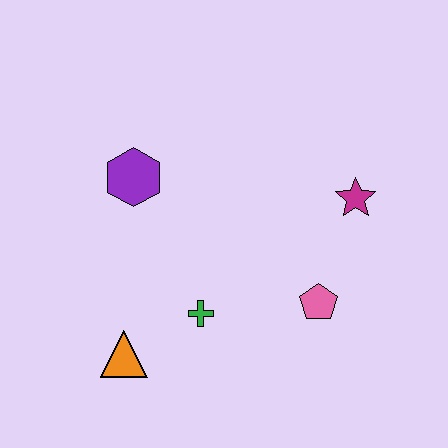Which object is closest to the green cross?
The orange triangle is closest to the green cross.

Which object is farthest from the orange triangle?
The magenta star is farthest from the orange triangle.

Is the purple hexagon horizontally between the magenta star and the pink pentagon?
No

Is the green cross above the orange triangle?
Yes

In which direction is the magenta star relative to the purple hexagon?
The magenta star is to the right of the purple hexagon.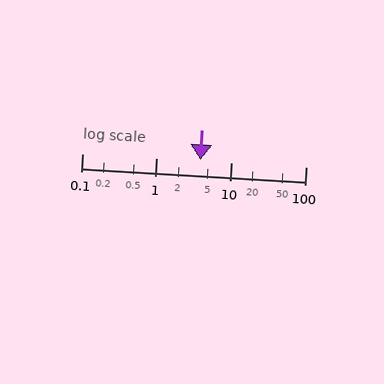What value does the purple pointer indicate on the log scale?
The pointer indicates approximately 3.9.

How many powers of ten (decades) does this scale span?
The scale spans 3 decades, from 0.1 to 100.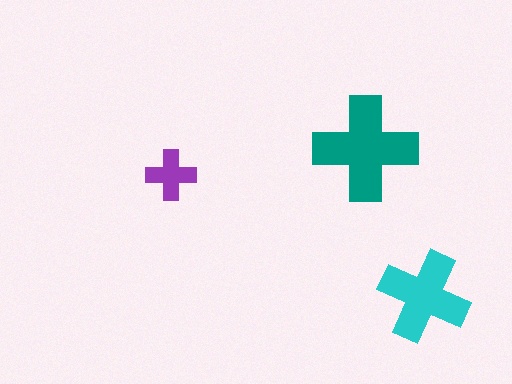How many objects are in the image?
There are 3 objects in the image.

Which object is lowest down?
The cyan cross is bottommost.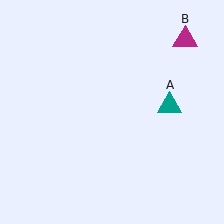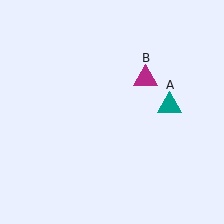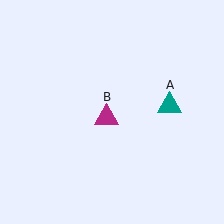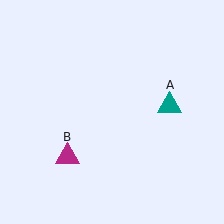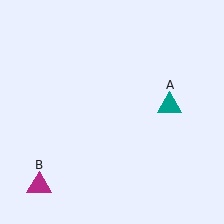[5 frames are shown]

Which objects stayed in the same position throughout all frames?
Teal triangle (object A) remained stationary.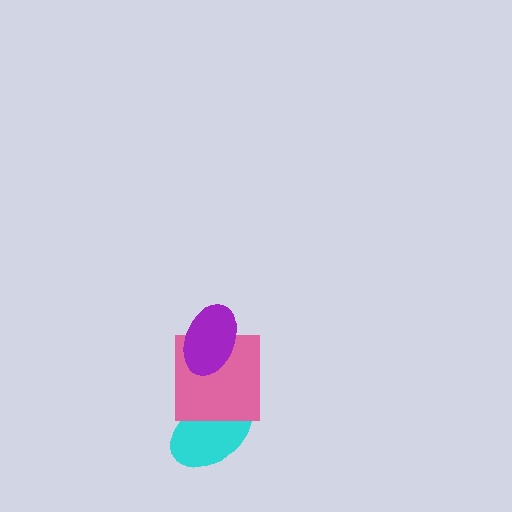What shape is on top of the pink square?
The purple ellipse is on top of the pink square.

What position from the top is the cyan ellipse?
The cyan ellipse is 3rd from the top.